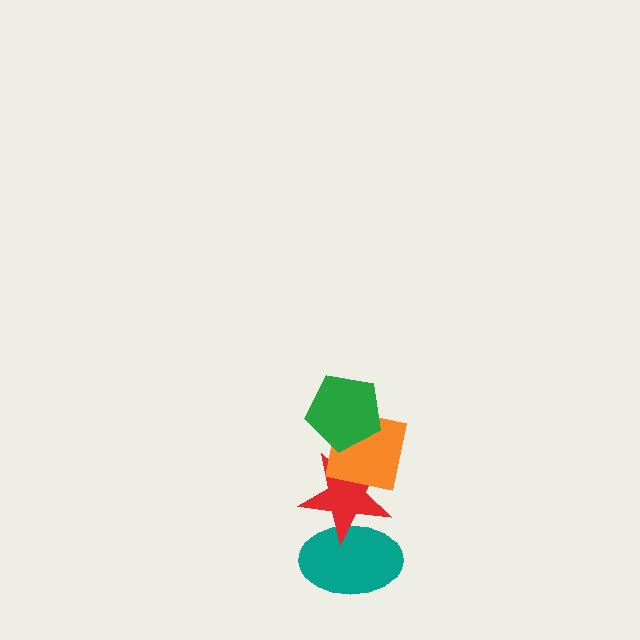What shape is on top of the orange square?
The green pentagon is on top of the orange square.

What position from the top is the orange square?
The orange square is 2nd from the top.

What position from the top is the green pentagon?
The green pentagon is 1st from the top.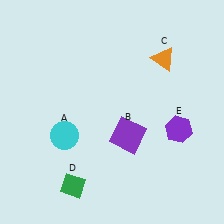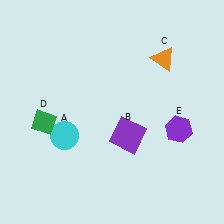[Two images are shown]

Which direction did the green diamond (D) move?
The green diamond (D) moved up.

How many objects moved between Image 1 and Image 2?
1 object moved between the two images.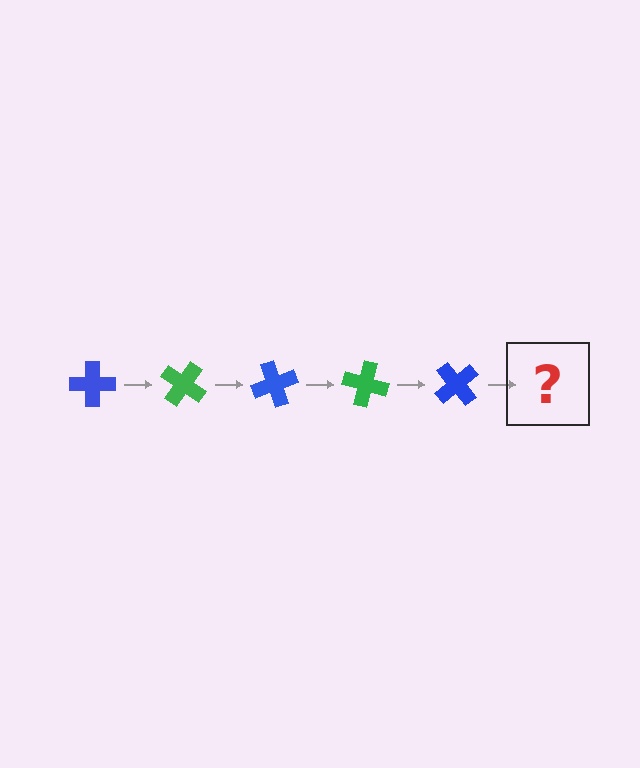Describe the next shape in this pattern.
It should be a green cross, rotated 175 degrees from the start.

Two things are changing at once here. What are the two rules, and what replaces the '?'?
The two rules are that it rotates 35 degrees each step and the color cycles through blue and green. The '?' should be a green cross, rotated 175 degrees from the start.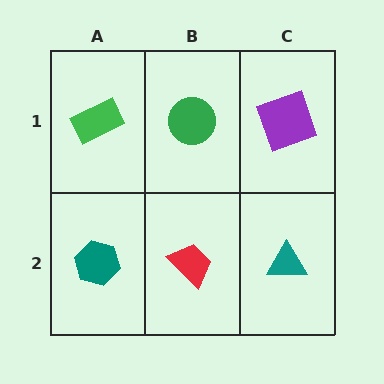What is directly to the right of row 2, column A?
A red trapezoid.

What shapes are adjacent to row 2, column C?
A purple square (row 1, column C), a red trapezoid (row 2, column B).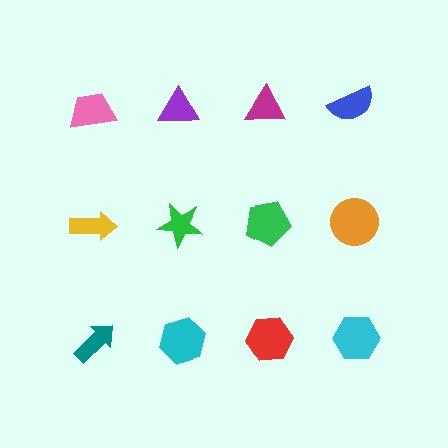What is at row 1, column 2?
A purple triangle.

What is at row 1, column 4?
A blue semicircle.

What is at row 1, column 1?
A pink trapezoid.